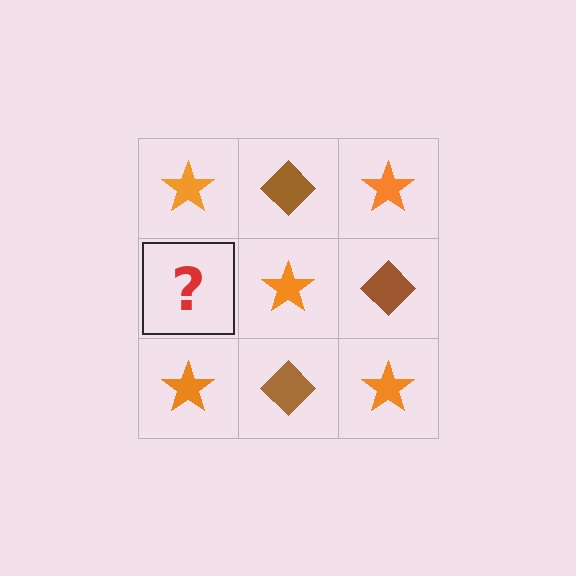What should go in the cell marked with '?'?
The missing cell should contain a brown diamond.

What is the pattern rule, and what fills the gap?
The rule is that it alternates orange star and brown diamond in a checkerboard pattern. The gap should be filled with a brown diamond.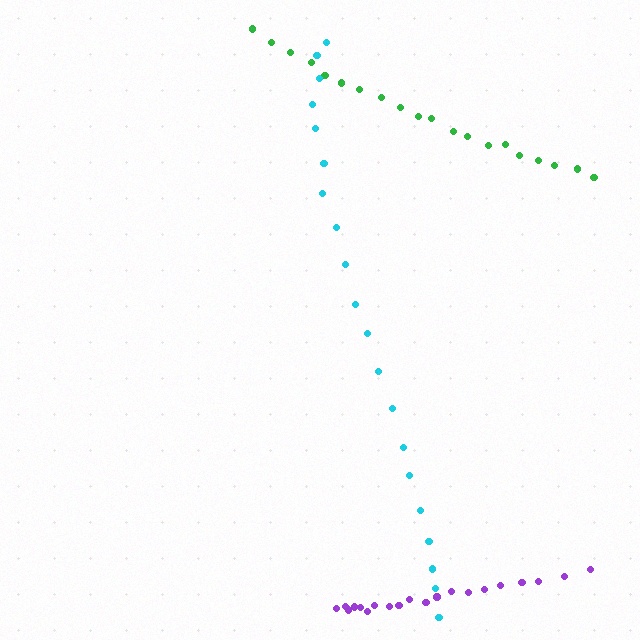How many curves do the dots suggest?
There are 3 distinct paths.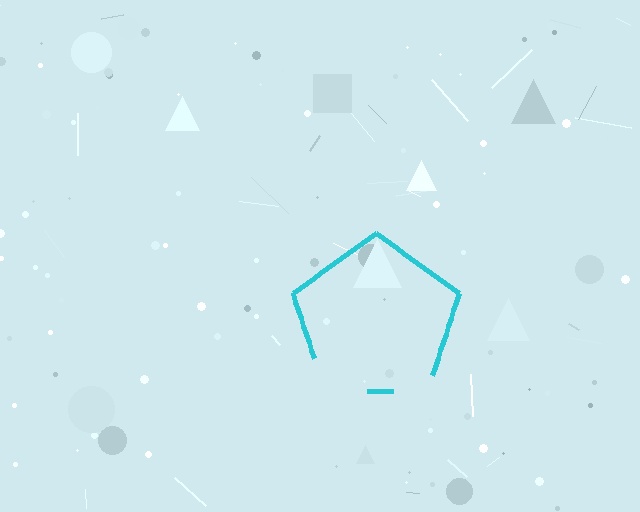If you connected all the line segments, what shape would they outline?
They would outline a pentagon.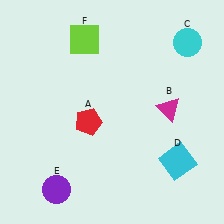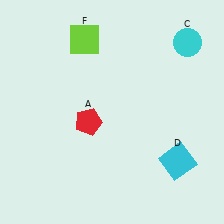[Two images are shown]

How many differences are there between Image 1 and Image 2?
There are 2 differences between the two images.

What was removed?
The magenta triangle (B), the purple circle (E) were removed in Image 2.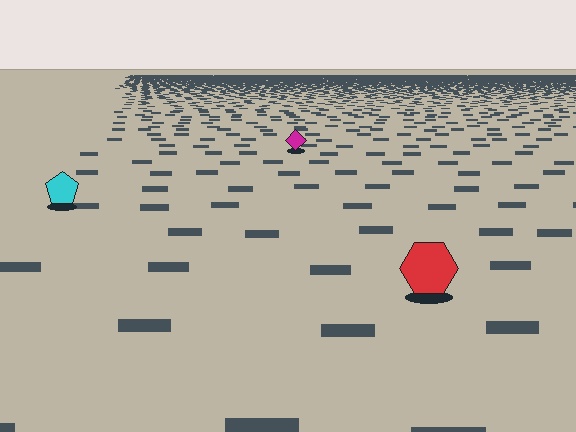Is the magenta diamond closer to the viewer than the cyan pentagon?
No. The cyan pentagon is closer — you can tell from the texture gradient: the ground texture is coarser near it.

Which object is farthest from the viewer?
The magenta diamond is farthest from the viewer. It appears smaller and the ground texture around it is denser.